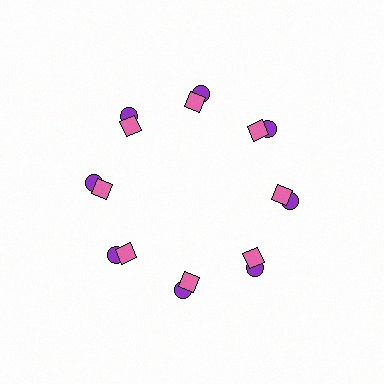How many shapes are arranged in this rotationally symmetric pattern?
There are 16 shapes, arranged in 8 groups of 2.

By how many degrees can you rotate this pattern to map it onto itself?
The pattern maps onto itself every 45 degrees of rotation.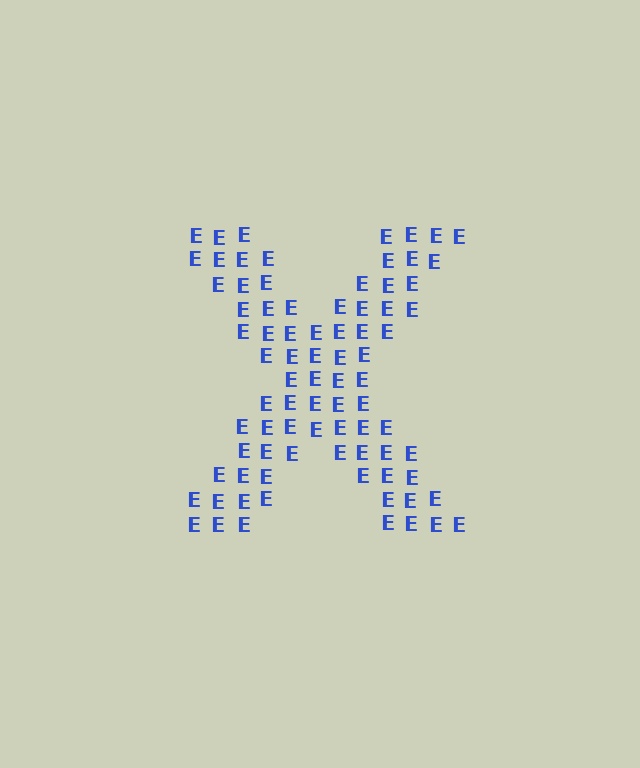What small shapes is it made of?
It is made of small letter E's.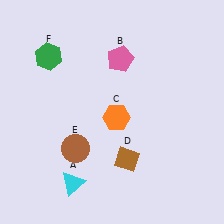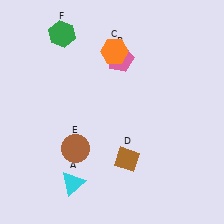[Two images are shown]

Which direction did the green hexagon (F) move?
The green hexagon (F) moved up.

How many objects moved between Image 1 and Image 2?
2 objects moved between the two images.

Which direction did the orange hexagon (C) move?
The orange hexagon (C) moved up.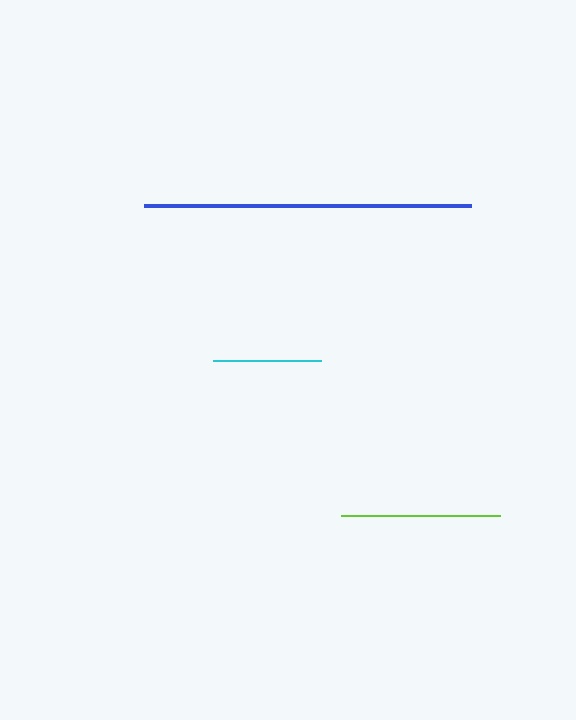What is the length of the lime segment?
The lime segment is approximately 159 pixels long.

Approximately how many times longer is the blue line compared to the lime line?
The blue line is approximately 2.1 times the length of the lime line.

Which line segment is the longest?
The blue line is the longest at approximately 327 pixels.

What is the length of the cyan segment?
The cyan segment is approximately 108 pixels long.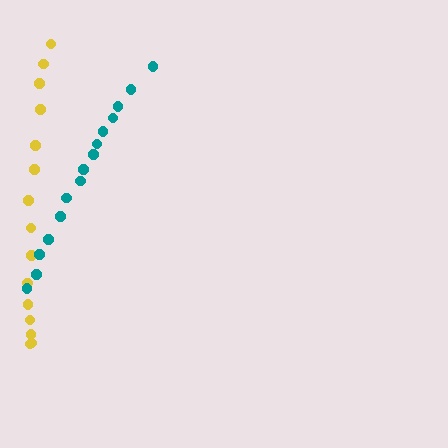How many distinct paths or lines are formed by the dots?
There are 2 distinct paths.